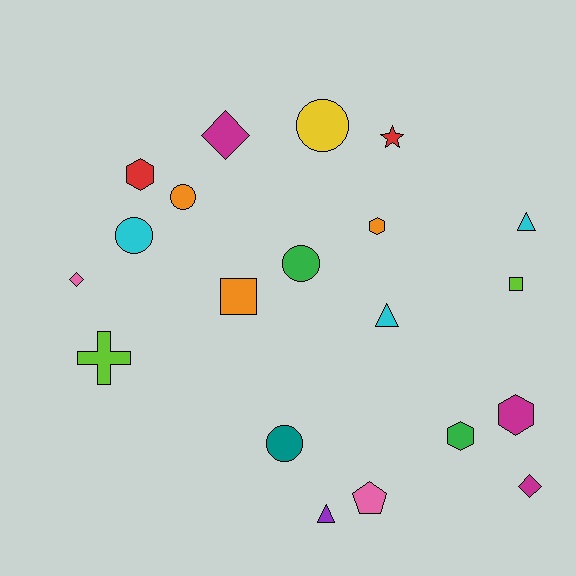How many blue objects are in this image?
There are no blue objects.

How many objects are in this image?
There are 20 objects.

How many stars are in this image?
There is 1 star.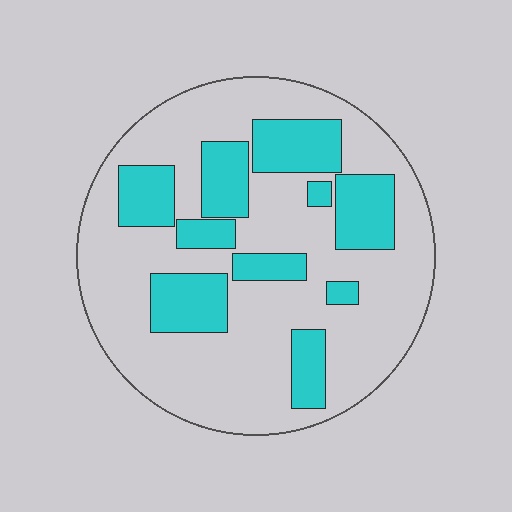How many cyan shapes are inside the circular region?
10.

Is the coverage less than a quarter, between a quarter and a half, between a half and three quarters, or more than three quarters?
Between a quarter and a half.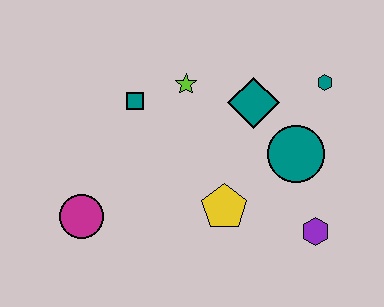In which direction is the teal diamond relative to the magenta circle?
The teal diamond is to the right of the magenta circle.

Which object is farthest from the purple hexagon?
The magenta circle is farthest from the purple hexagon.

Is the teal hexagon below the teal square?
No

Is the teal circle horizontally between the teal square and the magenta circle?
No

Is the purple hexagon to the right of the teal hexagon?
No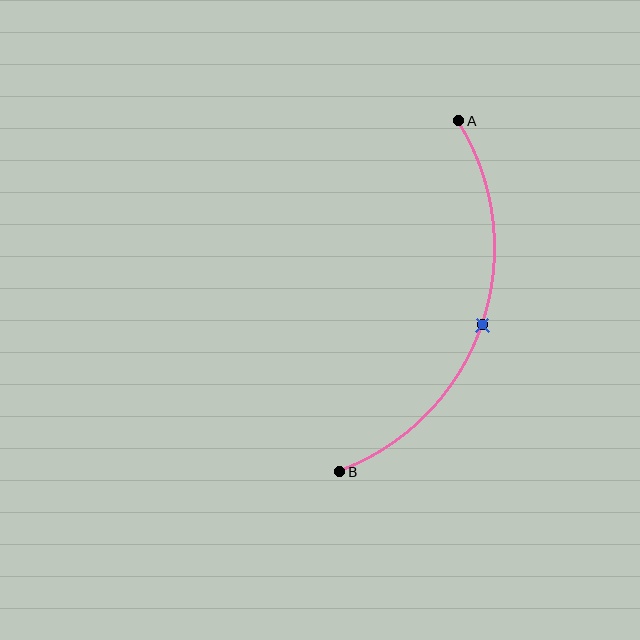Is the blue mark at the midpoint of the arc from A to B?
Yes. The blue mark lies on the arc at equal arc-length from both A and B — it is the arc midpoint.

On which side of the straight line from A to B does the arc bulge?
The arc bulges to the right of the straight line connecting A and B.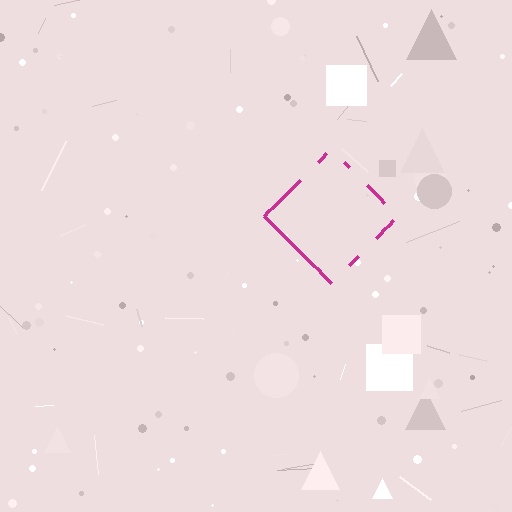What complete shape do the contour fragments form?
The contour fragments form a diamond.